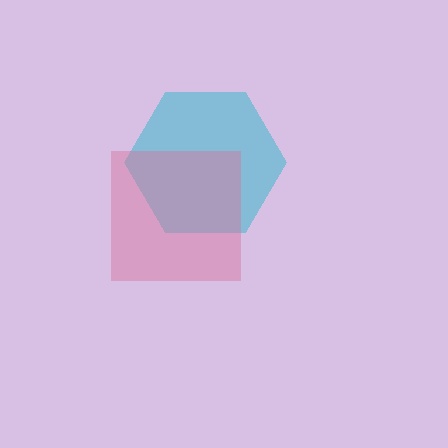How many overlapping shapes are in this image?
There are 2 overlapping shapes in the image.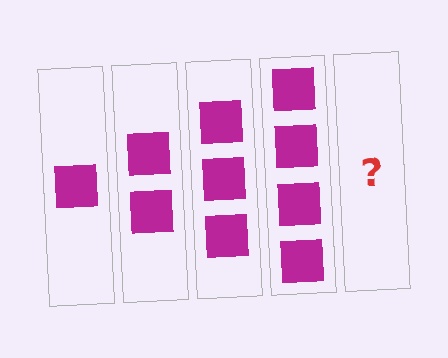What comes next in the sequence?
The next element should be 5 squares.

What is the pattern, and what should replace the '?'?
The pattern is that each step adds one more square. The '?' should be 5 squares.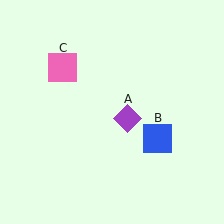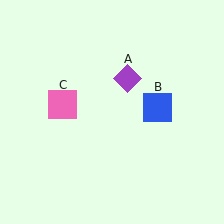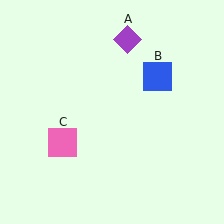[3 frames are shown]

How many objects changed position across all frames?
3 objects changed position: purple diamond (object A), blue square (object B), pink square (object C).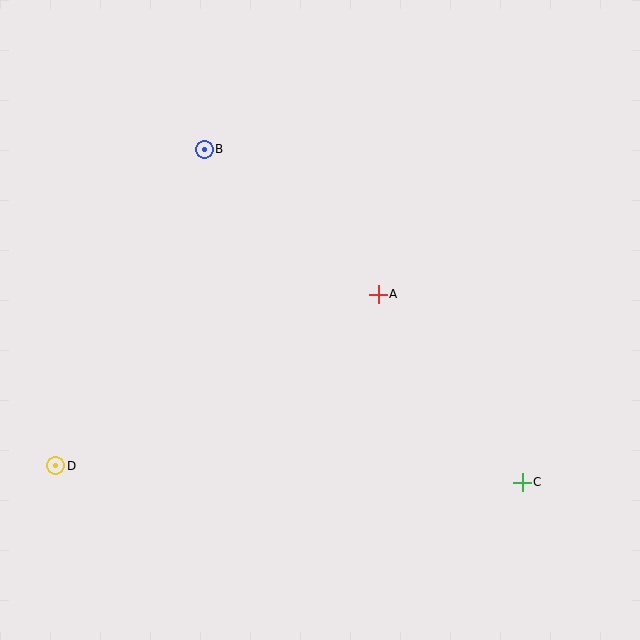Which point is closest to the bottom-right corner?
Point C is closest to the bottom-right corner.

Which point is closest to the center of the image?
Point A at (378, 294) is closest to the center.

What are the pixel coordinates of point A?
Point A is at (378, 294).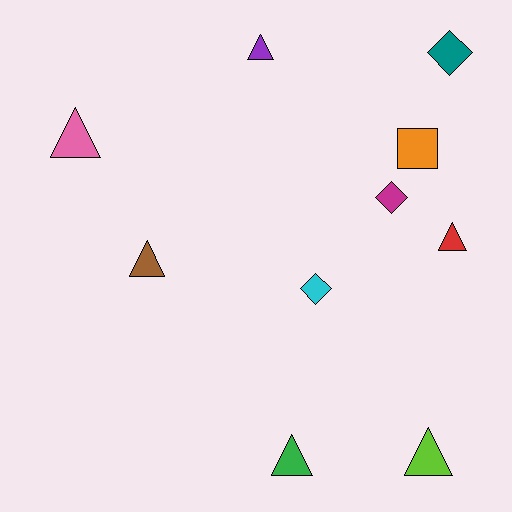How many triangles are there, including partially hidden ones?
There are 6 triangles.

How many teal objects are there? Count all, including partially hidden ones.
There is 1 teal object.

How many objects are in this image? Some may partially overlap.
There are 10 objects.